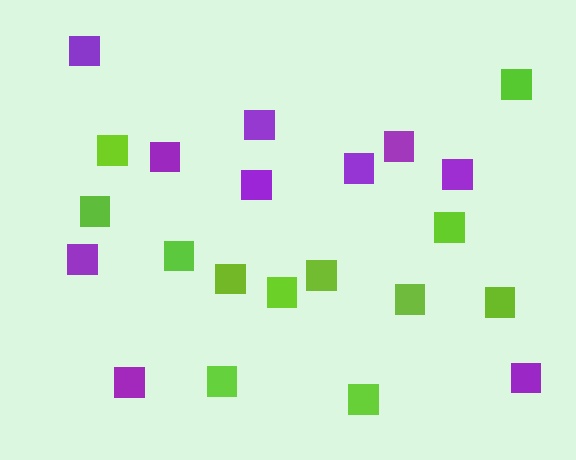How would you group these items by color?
There are 2 groups: one group of lime squares (12) and one group of purple squares (10).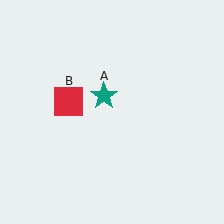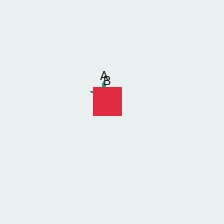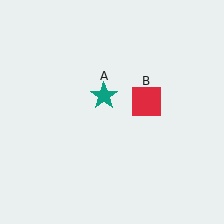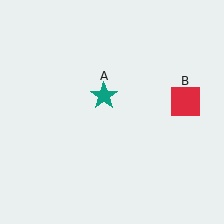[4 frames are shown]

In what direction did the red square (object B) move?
The red square (object B) moved right.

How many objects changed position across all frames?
1 object changed position: red square (object B).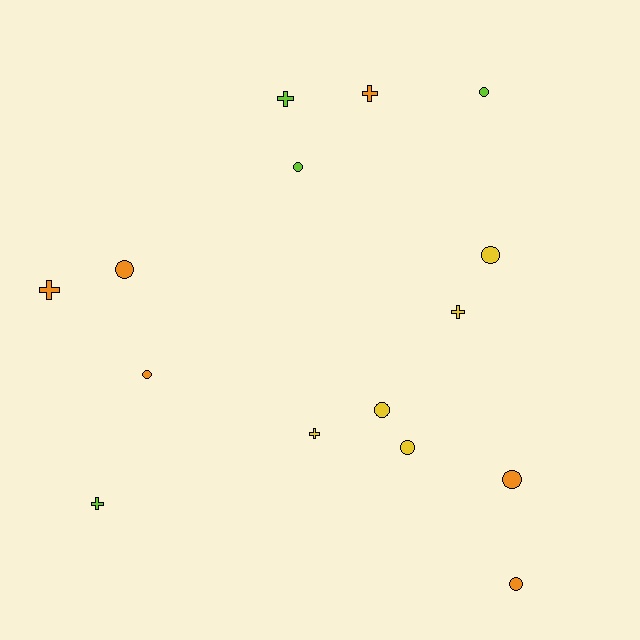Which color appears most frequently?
Orange, with 6 objects.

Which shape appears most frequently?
Circle, with 9 objects.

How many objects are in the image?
There are 15 objects.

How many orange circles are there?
There are 4 orange circles.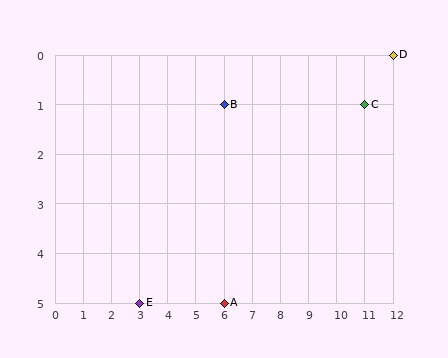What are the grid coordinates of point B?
Point B is at grid coordinates (6, 1).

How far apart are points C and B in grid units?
Points C and B are 5 columns apart.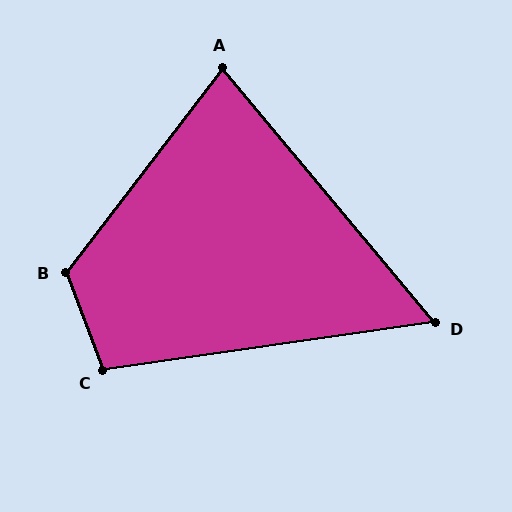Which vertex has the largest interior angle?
B, at approximately 122 degrees.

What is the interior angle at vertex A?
Approximately 77 degrees (acute).